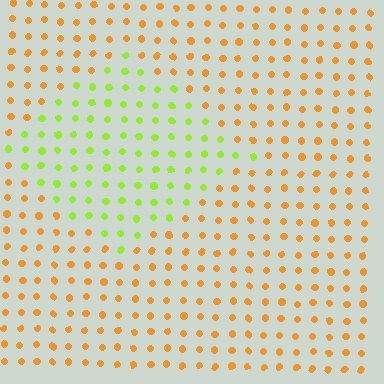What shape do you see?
I see a diamond.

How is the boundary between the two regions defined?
The boundary is defined purely by a slight shift in hue (about 56 degrees). Spacing, size, and orientation are identical on both sides.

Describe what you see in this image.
The image is filled with small orange elements in a uniform arrangement. A diamond-shaped region is visible where the elements are tinted to a slightly different hue, forming a subtle color boundary.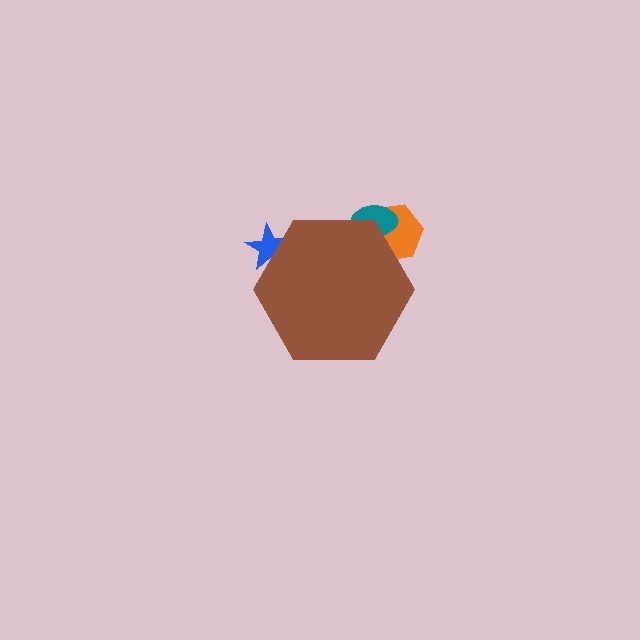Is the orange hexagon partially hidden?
Yes, the orange hexagon is partially hidden behind the brown hexagon.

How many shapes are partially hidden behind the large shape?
3 shapes are partially hidden.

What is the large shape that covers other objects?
A brown hexagon.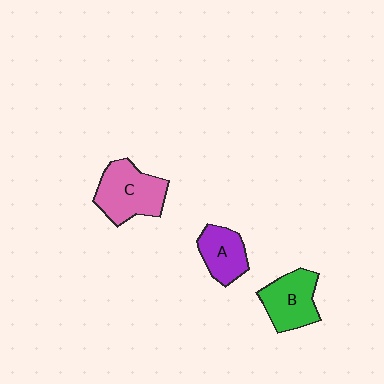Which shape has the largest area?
Shape C (pink).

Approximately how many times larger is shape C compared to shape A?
Approximately 1.5 times.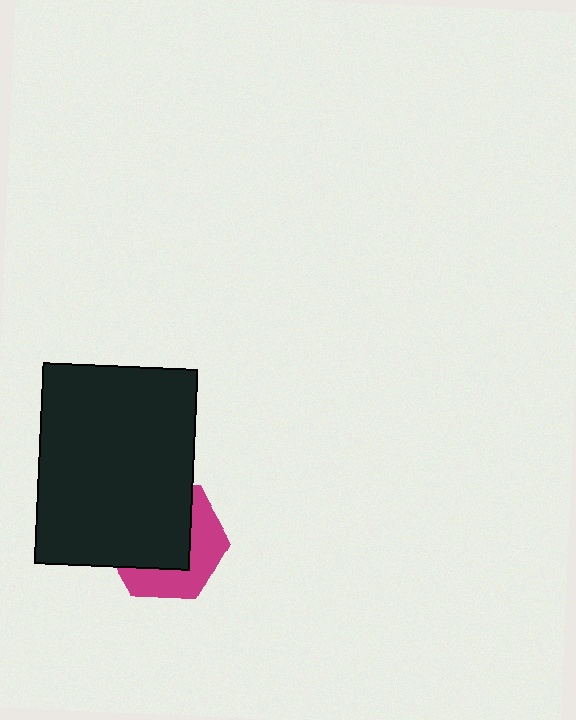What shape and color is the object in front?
The object in front is a black rectangle.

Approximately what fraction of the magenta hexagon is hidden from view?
Roughly 60% of the magenta hexagon is hidden behind the black rectangle.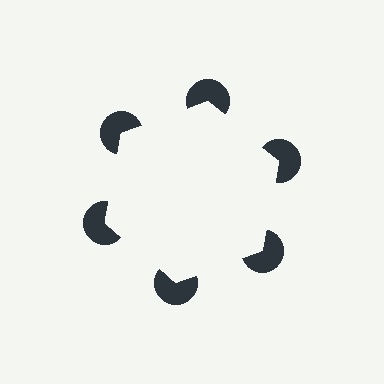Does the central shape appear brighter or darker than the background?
It typically appears slightly brighter than the background, even though no actual brightness change is drawn.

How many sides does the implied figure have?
6 sides.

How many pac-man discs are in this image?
There are 6 — one at each vertex of the illusory hexagon.